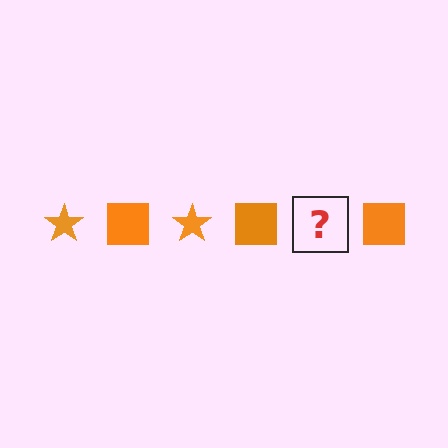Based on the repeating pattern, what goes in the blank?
The blank should be an orange star.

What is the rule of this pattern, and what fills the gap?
The rule is that the pattern cycles through star, square shapes in orange. The gap should be filled with an orange star.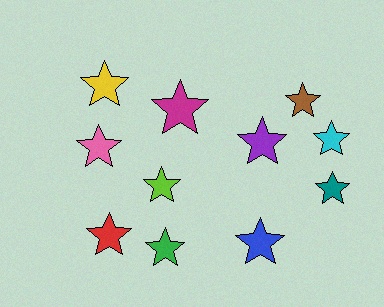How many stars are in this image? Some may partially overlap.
There are 11 stars.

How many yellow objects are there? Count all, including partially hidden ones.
There is 1 yellow object.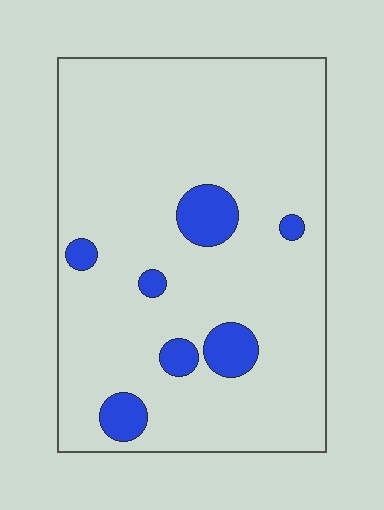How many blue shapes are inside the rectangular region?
7.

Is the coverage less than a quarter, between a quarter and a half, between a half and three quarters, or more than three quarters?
Less than a quarter.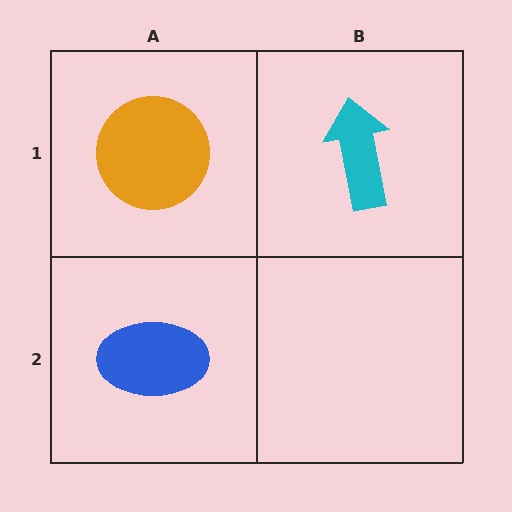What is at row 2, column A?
A blue ellipse.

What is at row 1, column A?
An orange circle.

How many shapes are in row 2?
1 shape.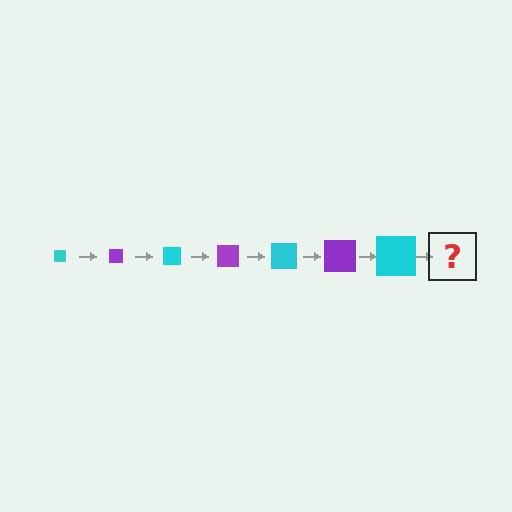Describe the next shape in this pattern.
It should be a purple square, larger than the previous one.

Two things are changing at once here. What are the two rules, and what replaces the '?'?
The two rules are that the square grows larger each step and the color cycles through cyan and purple. The '?' should be a purple square, larger than the previous one.